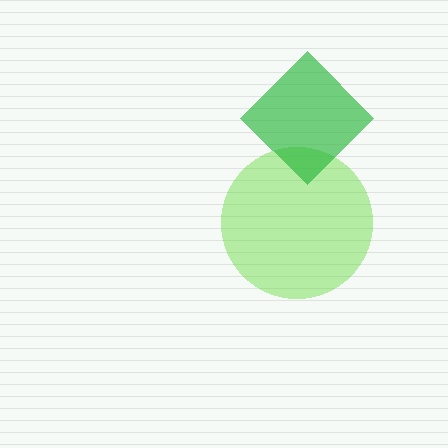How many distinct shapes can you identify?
There are 2 distinct shapes: a lime circle, a green diamond.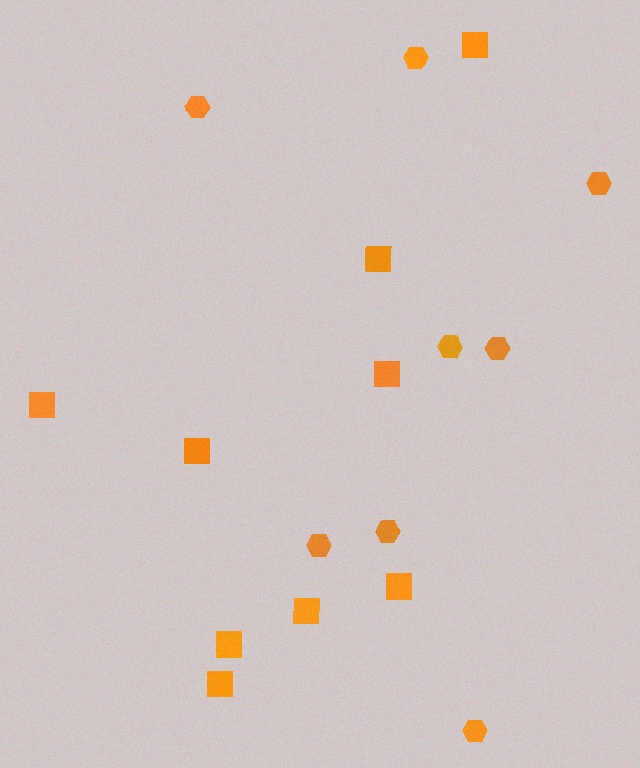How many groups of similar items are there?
There are 2 groups: one group of hexagons (8) and one group of squares (9).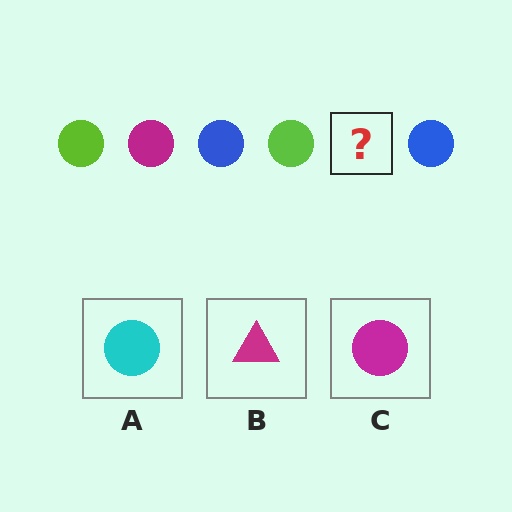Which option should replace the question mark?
Option C.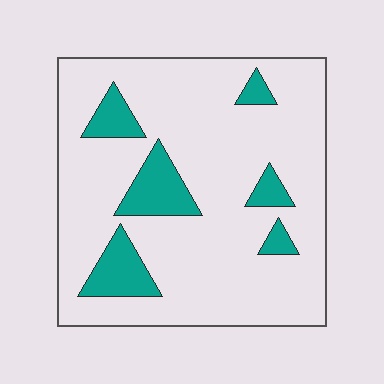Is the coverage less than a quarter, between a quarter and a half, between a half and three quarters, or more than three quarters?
Less than a quarter.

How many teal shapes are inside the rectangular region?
6.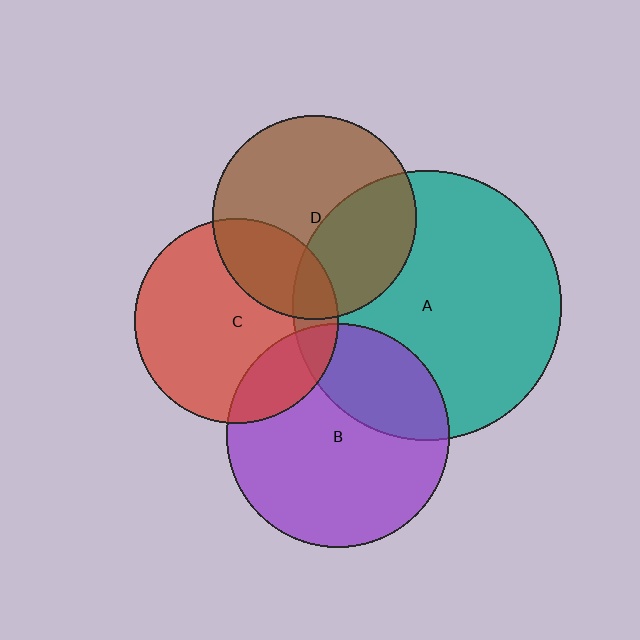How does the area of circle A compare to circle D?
Approximately 1.7 times.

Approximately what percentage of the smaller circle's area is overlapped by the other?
Approximately 35%.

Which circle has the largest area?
Circle A (teal).